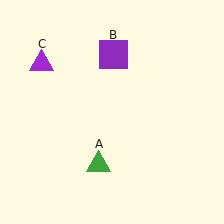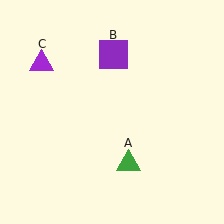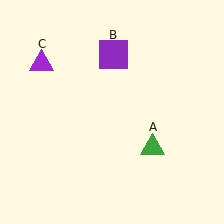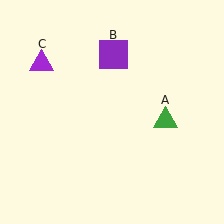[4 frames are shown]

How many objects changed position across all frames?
1 object changed position: green triangle (object A).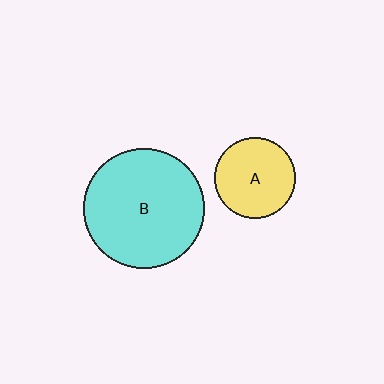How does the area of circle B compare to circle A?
Approximately 2.2 times.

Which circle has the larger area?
Circle B (cyan).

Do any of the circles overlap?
No, none of the circles overlap.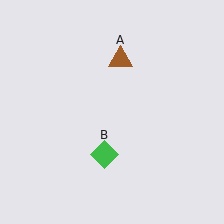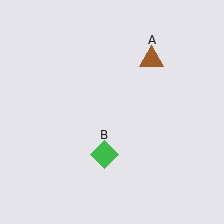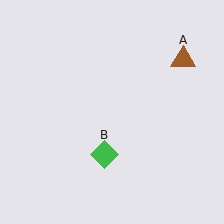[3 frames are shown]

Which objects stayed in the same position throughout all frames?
Green diamond (object B) remained stationary.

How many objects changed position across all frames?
1 object changed position: brown triangle (object A).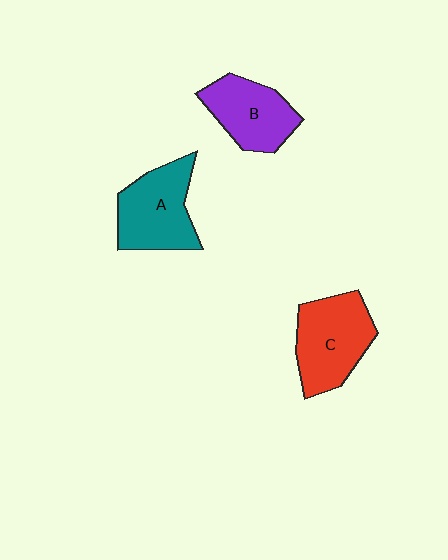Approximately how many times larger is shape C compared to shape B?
Approximately 1.2 times.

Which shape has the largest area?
Shape C (red).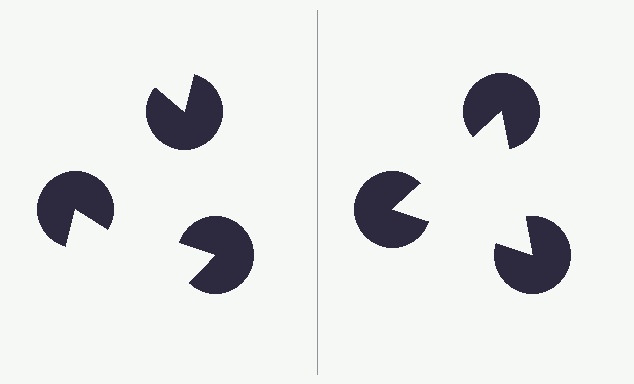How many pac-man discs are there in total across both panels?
6 — 3 on each side.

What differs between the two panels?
The pac-man discs are positioned identically on both sides; only the wedge orientations differ. On the right they align to a triangle; on the left they are misaligned.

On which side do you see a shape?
An illusory triangle appears on the right side. On the left side the wedge cuts are rotated, so no coherent shape forms.